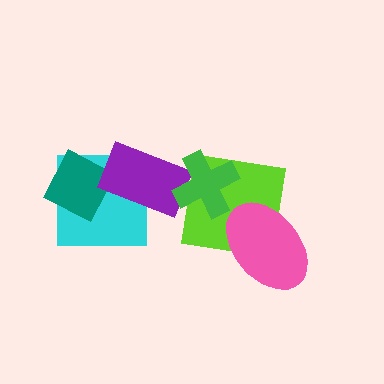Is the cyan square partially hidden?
Yes, it is partially covered by another shape.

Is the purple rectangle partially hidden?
Yes, it is partially covered by another shape.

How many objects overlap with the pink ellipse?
1 object overlaps with the pink ellipse.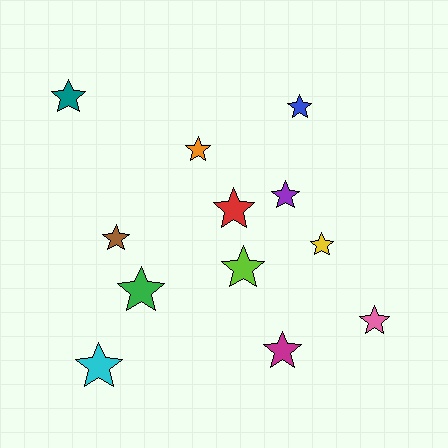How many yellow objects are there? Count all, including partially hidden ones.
There is 1 yellow object.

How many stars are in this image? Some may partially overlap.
There are 12 stars.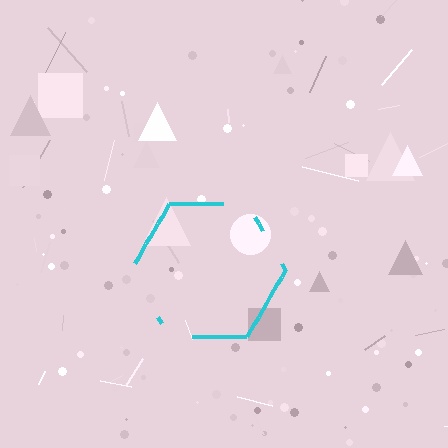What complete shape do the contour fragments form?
The contour fragments form a hexagon.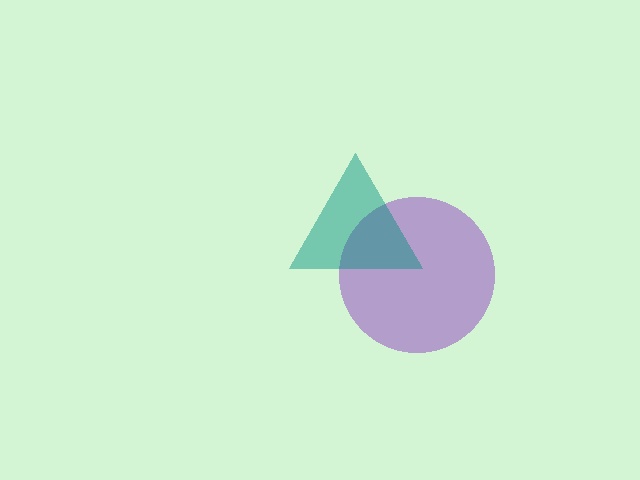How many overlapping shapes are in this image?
There are 2 overlapping shapes in the image.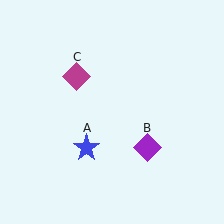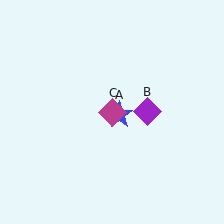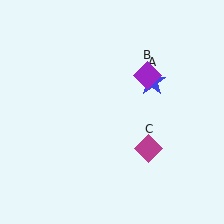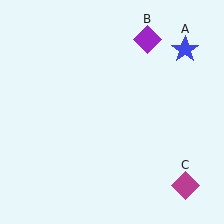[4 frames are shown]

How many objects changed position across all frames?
3 objects changed position: blue star (object A), purple diamond (object B), magenta diamond (object C).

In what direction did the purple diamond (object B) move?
The purple diamond (object B) moved up.